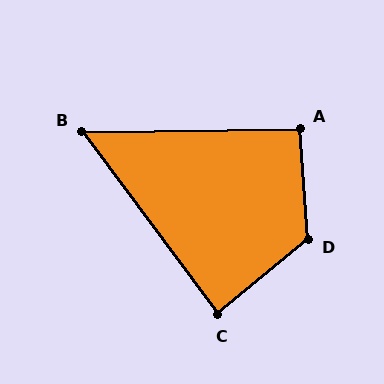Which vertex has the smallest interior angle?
B, at approximately 54 degrees.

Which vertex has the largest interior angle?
D, at approximately 126 degrees.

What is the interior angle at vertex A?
Approximately 93 degrees (approximately right).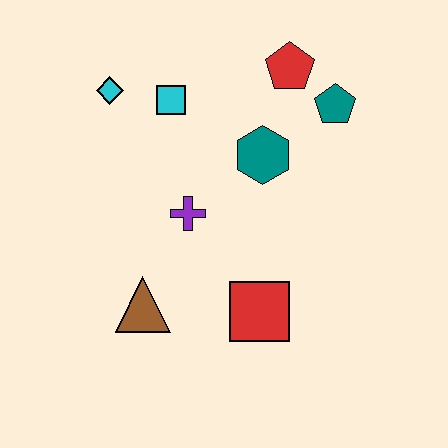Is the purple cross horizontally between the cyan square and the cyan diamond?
No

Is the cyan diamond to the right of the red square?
No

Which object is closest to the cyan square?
The cyan diamond is closest to the cyan square.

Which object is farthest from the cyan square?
The red square is farthest from the cyan square.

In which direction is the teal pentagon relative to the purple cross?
The teal pentagon is to the right of the purple cross.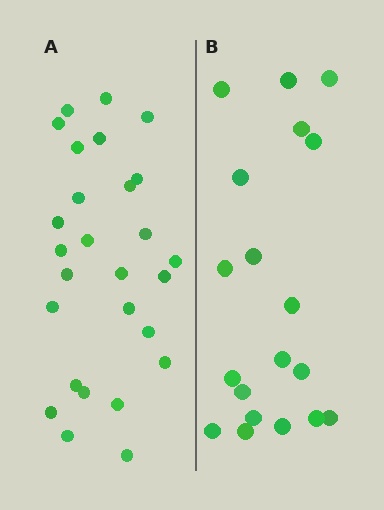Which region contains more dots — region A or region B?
Region A (the left region) has more dots.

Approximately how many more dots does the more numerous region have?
Region A has roughly 8 or so more dots than region B.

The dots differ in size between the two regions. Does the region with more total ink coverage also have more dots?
No. Region B has more total ink coverage because its dots are larger, but region A actually contains more individual dots. Total area can be misleading — the number of items is what matters here.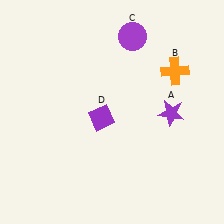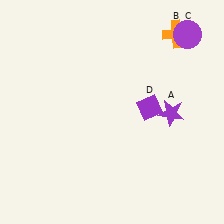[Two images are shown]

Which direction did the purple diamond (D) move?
The purple diamond (D) moved right.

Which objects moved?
The objects that moved are: the orange cross (B), the purple circle (C), the purple diamond (D).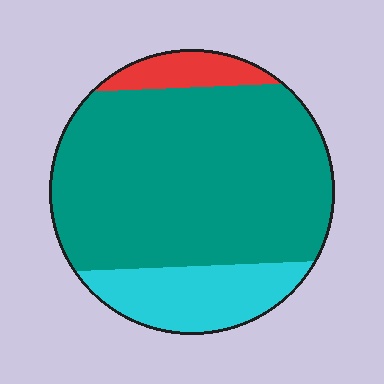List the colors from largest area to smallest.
From largest to smallest: teal, cyan, red.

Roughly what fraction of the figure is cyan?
Cyan covers 18% of the figure.